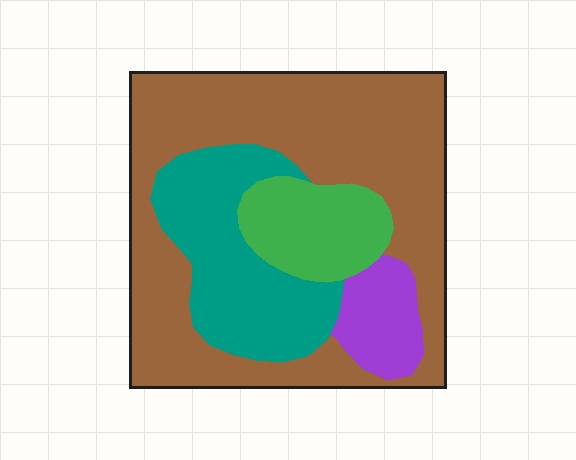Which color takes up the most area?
Brown, at roughly 55%.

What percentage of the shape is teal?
Teal takes up about one quarter (1/4) of the shape.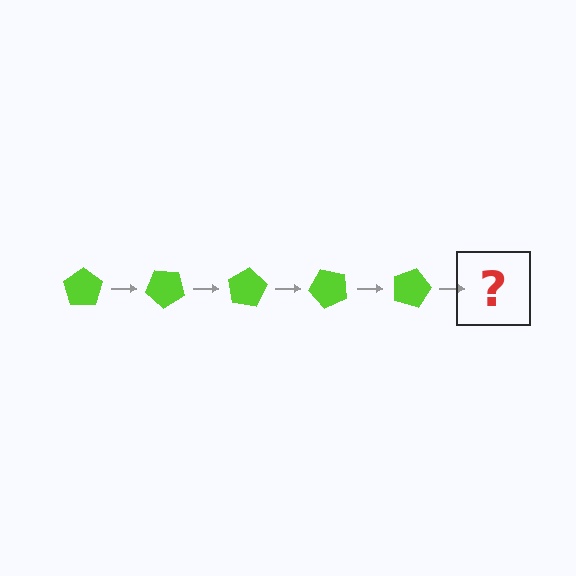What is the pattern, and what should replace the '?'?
The pattern is that the pentagon rotates 40 degrees each step. The '?' should be a lime pentagon rotated 200 degrees.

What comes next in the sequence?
The next element should be a lime pentagon rotated 200 degrees.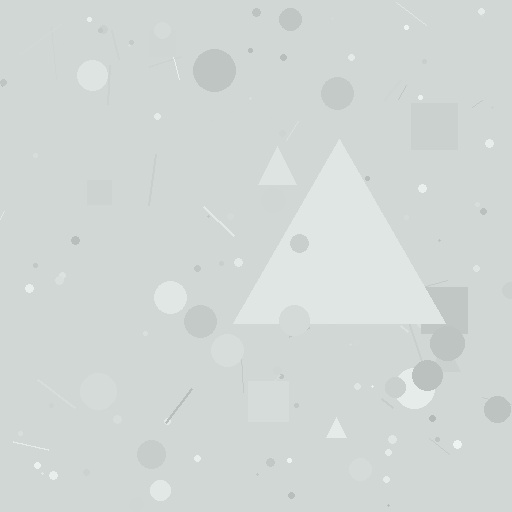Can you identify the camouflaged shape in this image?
The camouflaged shape is a triangle.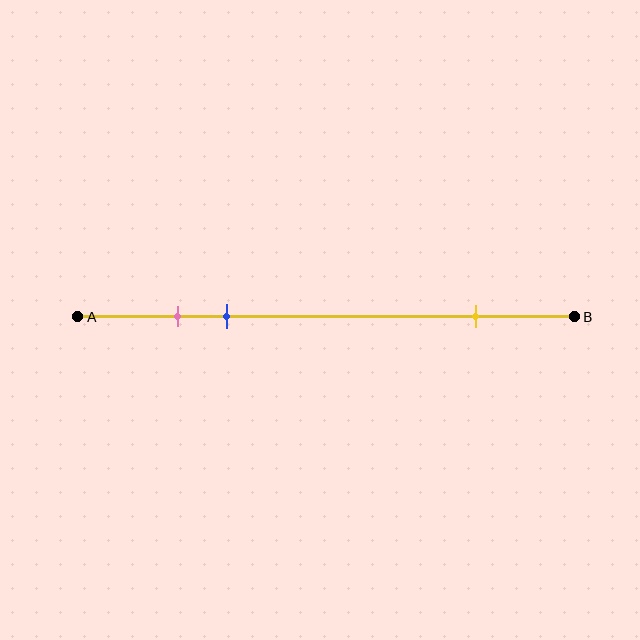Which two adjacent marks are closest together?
The pink and blue marks are the closest adjacent pair.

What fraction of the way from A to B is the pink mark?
The pink mark is approximately 20% (0.2) of the way from A to B.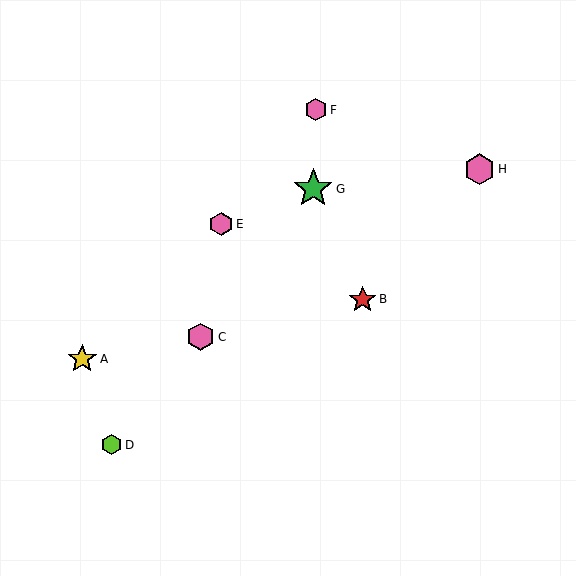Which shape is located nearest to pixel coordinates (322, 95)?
The pink hexagon (labeled F) at (316, 110) is nearest to that location.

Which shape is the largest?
The green star (labeled G) is the largest.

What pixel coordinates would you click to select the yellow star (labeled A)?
Click at (82, 359) to select the yellow star A.